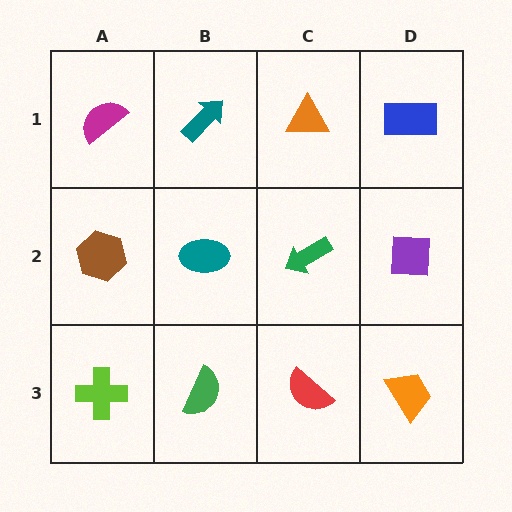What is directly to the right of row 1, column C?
A blue rectangle.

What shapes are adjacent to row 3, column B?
A teal ellipse (row 2, column B), a lime cross (row 3, column A), a red semicircle (row 3, column C).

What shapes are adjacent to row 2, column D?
A blue rectangle (row 1, column D), an orange trapezoid (row 3, column D), a green arrow (row 2, column C).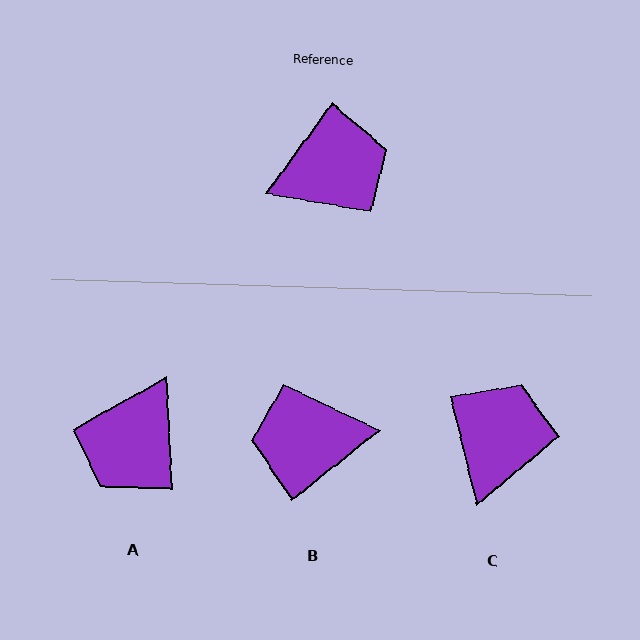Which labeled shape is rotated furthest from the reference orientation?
B, about 165 degrees away.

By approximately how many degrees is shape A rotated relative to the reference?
Approximately 141 degrees clockwise.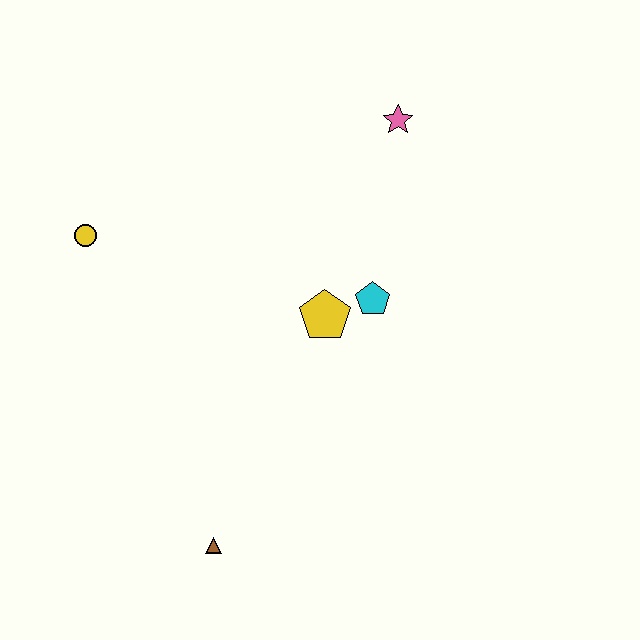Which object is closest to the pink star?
The cyan pentagon is closest to the pink star.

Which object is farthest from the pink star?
The brown triangle is farthest from the pink star.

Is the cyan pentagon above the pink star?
No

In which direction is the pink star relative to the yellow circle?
The pink star is to the right of the yellow circle.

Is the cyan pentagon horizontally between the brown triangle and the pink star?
Yes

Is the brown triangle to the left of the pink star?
Yes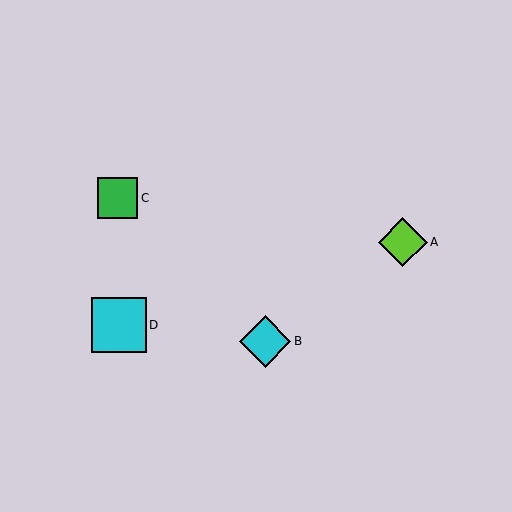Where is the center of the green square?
The center of the green square is at (118, 198).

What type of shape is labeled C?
Shape C is a green square.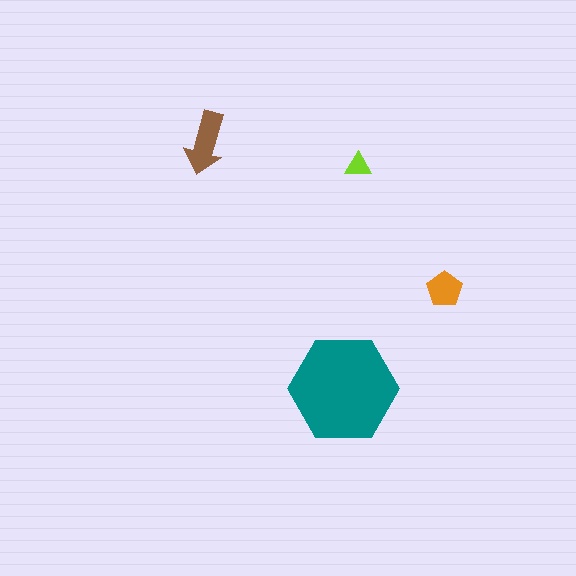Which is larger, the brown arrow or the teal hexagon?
The teal hexagon.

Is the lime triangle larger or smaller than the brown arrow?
Smaller.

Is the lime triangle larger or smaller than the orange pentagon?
Smaller.